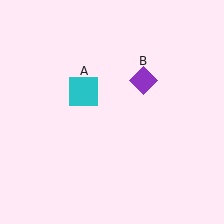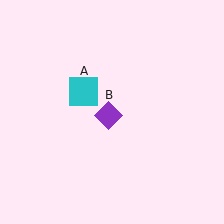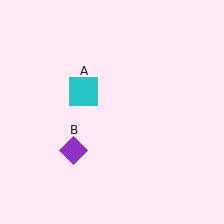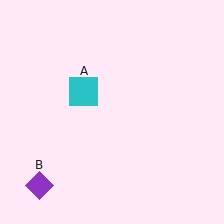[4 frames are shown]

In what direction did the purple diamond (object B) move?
The purple diamond (object B) moved down and to the left.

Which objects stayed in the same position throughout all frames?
Cyan square (object A) remained stationary.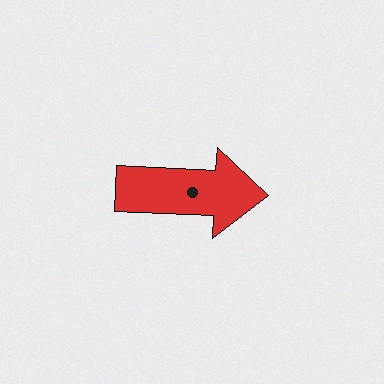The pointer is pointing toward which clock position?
Roughly 3 o'clock.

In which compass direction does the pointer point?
East.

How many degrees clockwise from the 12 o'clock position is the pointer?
Approximately 93 degrees.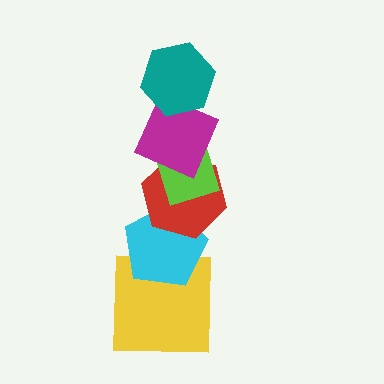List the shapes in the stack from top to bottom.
From top to bottom: the teal hexagon, the magenta square, the lime diamond, the red hexagon, the cyan pentagon, the yellow square.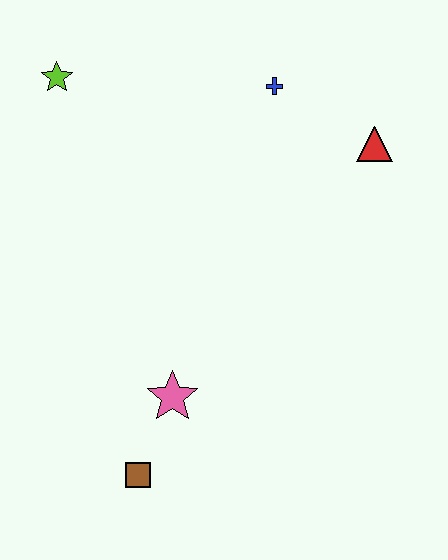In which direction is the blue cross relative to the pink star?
The blue cross is above the pink star.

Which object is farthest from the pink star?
The lime star is farthest from the pink star.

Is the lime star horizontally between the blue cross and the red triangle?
No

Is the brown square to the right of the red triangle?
No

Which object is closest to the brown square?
The pink star is closest to the brown square.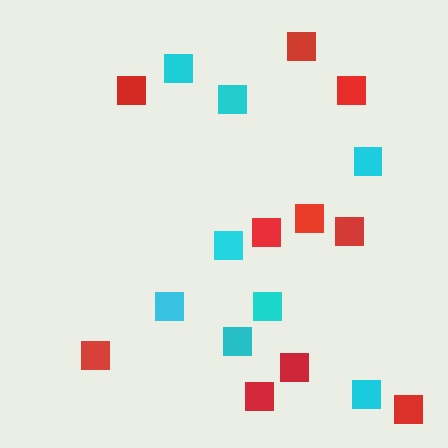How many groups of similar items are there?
There are 2 groups: one group of red squares (10) and one group of cyan squares (8).